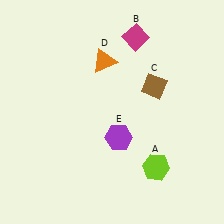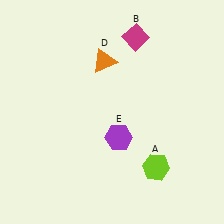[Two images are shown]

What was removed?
The brown diamond (C) was removed in Image 2.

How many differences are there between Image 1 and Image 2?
There is 1 difference between the two images.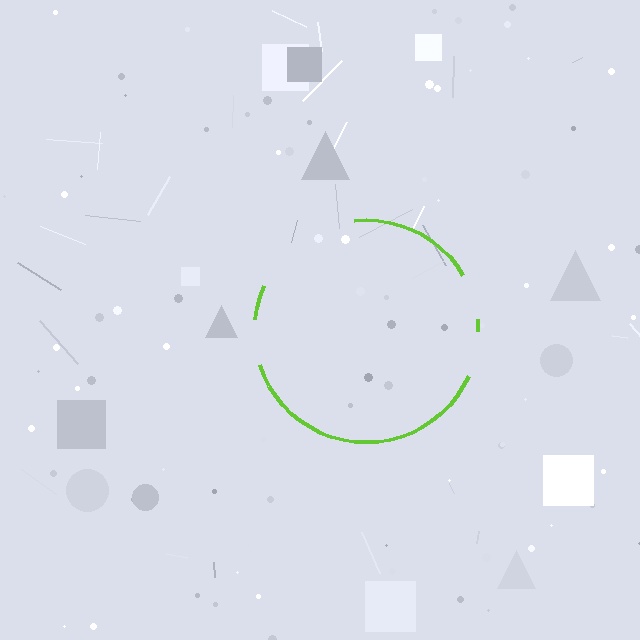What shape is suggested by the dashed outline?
The dashed outline suggests a circle.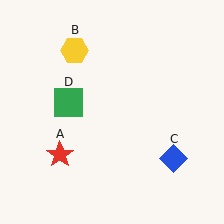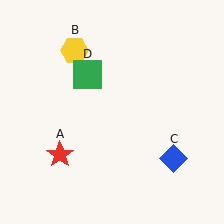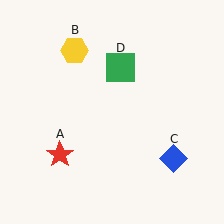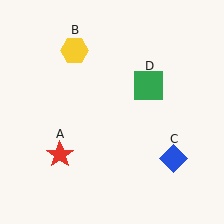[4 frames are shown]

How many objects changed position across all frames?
1 object changed position: green square (object D).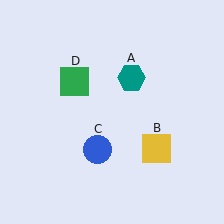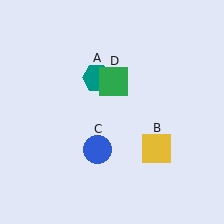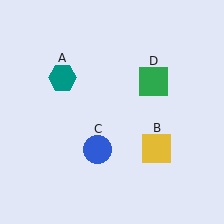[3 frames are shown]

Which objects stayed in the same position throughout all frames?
Yellow square (object B) and blue circle (object C) remained stationary.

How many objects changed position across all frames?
2 objects changed position: teal hexagon (object A), green square (object D).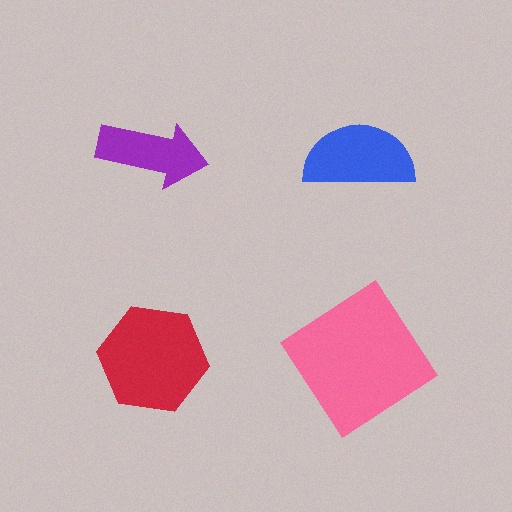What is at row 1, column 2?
A blue semicircle.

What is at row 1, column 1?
A purple arrow.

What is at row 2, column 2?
A pink diamond.